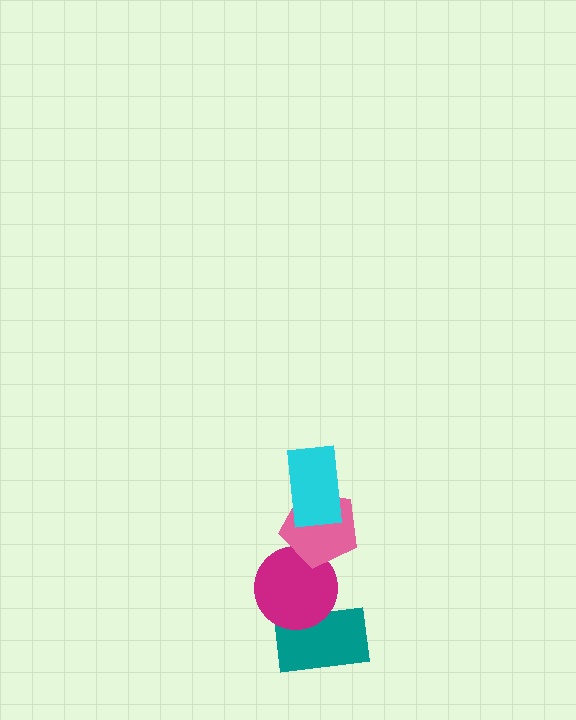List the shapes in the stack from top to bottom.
From top to bottom: the cyan rectangle, the pink pentagon, the magenta circle, the teal rectangle.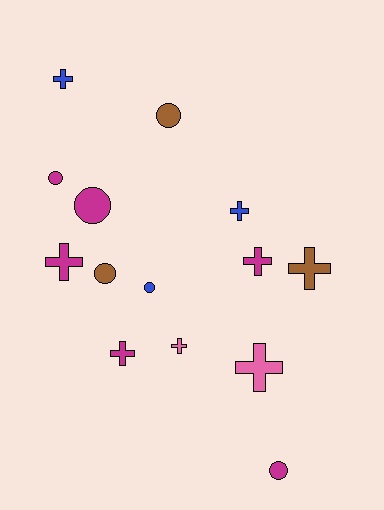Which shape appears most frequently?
Cross, with 8 objects.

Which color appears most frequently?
Magenta, with 6 objects.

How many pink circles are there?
There are no pink circles.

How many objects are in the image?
There are 14 objects.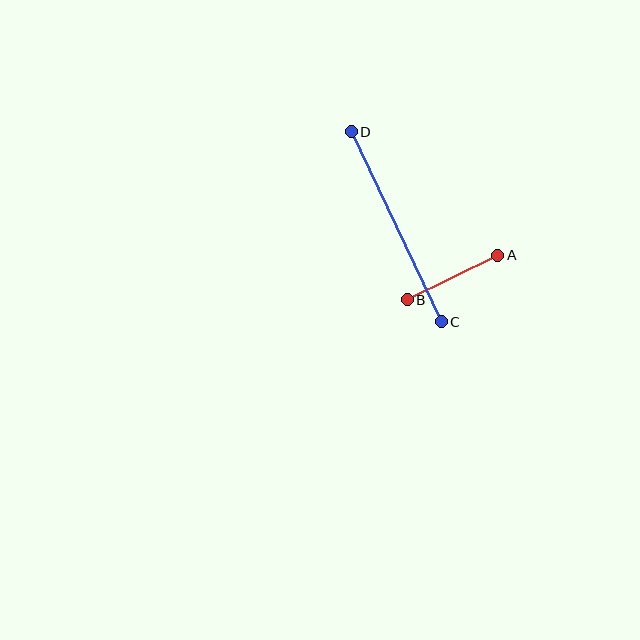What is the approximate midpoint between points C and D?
The midpoint is at approximately (396, 227) pixels.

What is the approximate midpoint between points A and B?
The midpoint is at approximately (452, 278) pixels.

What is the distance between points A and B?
The distance is approximately 101 pixels.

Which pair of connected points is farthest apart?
Points C and D are farthest apart.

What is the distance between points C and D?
The distance is approximately 210 pixels.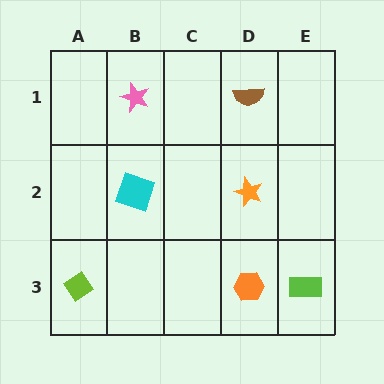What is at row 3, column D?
An orange hexagon.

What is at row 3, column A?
A lime diamond.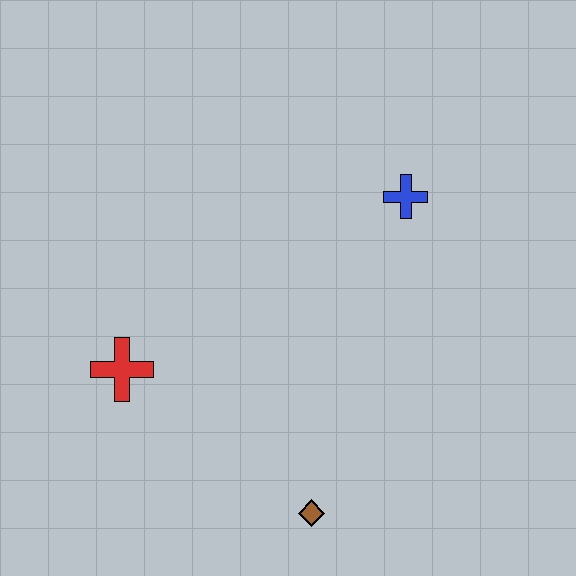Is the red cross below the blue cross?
Yes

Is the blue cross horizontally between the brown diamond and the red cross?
No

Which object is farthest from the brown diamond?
The blue cross is farthest from the brown diamond.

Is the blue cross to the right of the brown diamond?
Yes